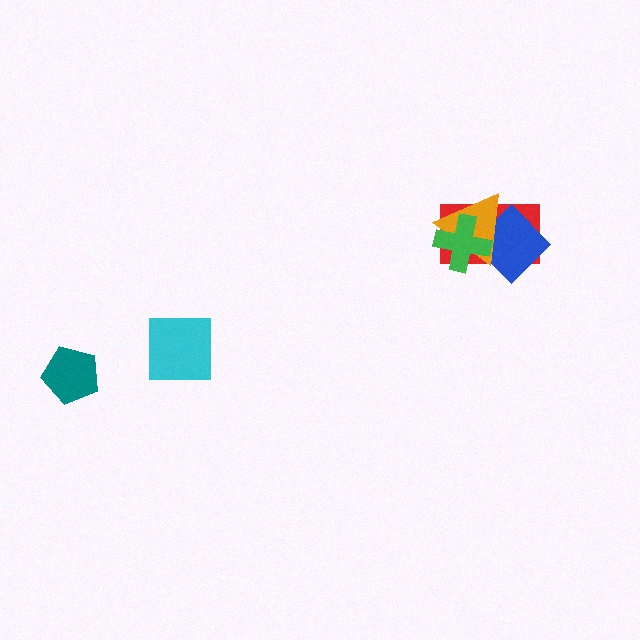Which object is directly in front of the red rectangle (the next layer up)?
The blue diamond is directly in front of the red rectangle.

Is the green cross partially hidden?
No, no other shape covers it.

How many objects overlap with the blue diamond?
3 objects overlap with the blue diamond.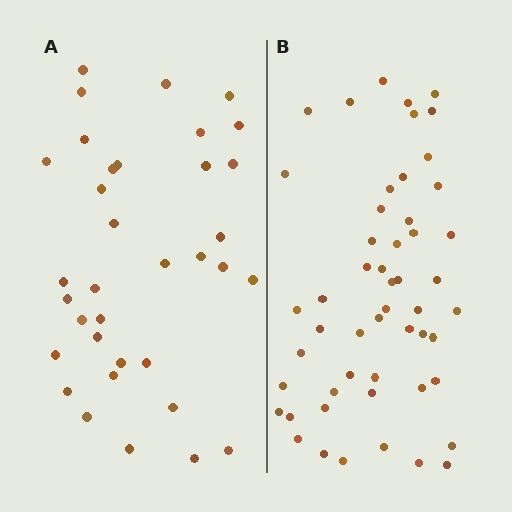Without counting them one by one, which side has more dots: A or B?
Region B (the right region) has more dots.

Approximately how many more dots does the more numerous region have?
Region B has approximately 15 more dots than region A.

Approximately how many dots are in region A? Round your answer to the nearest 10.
About 40 dots. (The exact count is 35, which rounds to 40.)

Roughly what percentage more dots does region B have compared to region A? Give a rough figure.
About 50% more.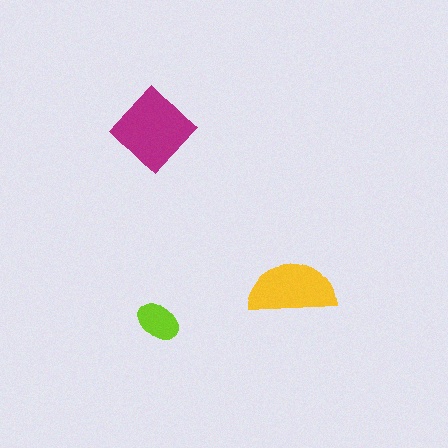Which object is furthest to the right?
The yellow semicircle is rightmost.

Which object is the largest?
The magenta diamond.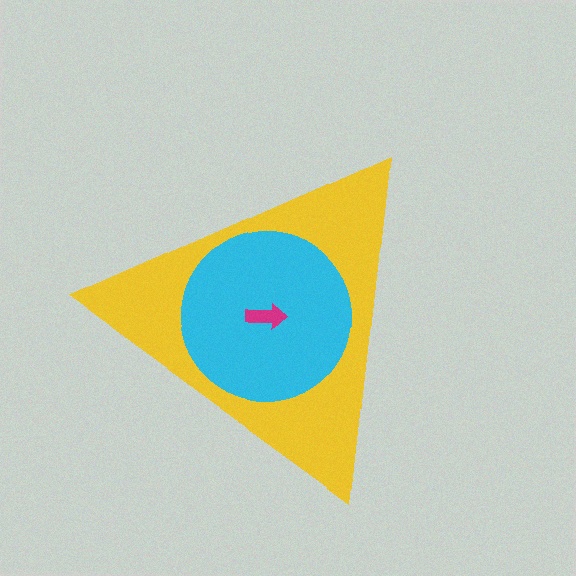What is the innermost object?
The magenta arrow.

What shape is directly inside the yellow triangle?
The cyan circle.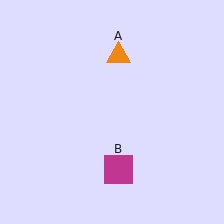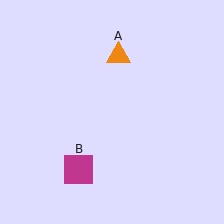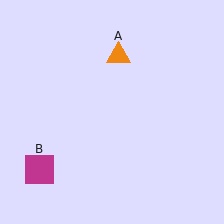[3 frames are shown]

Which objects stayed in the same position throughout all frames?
Orange triangle (object A) remained stationary.